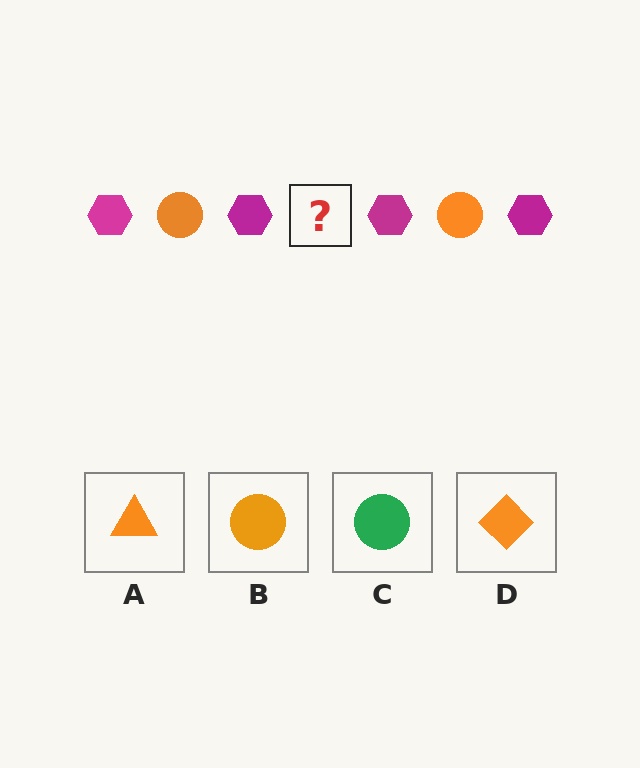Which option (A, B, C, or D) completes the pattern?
B.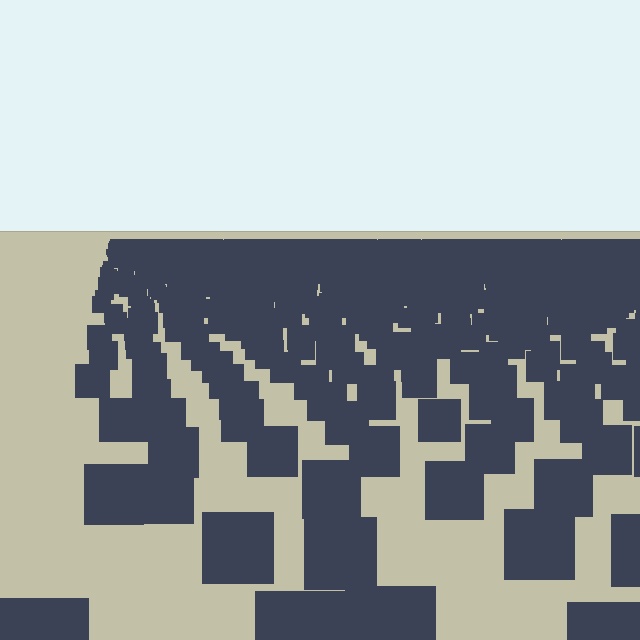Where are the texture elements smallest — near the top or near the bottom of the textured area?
Near the top.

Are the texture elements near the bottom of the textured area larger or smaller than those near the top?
Larger. Near the bottom, elements are closer to the viewer and appear at a bigger on-screen size.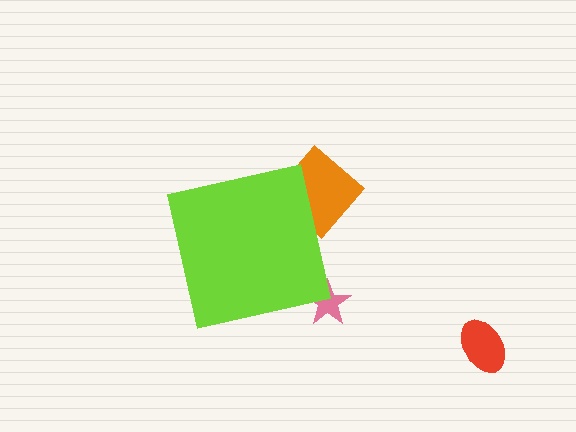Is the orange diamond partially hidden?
Yes, the orange diamond is partially hidden behind the lime square.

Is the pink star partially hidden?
Yes, the pink star is partially hidden behind the lime square.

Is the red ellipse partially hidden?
No, the red ellipse is fully visible.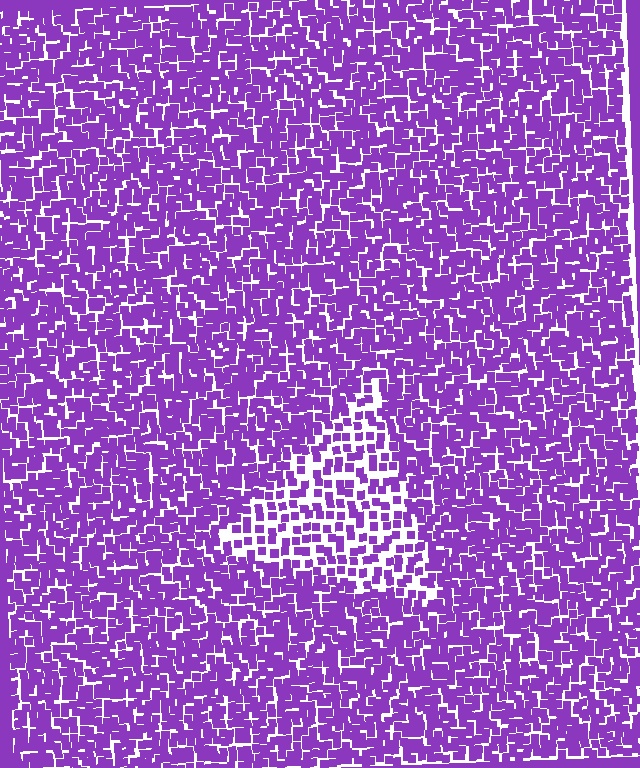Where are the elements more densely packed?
The elements are more densely packed outside the triangle boundary.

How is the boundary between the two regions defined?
The boundary is defined by a change in element density (approximately 1.9x ratio). All elements are the same color, size, and shape.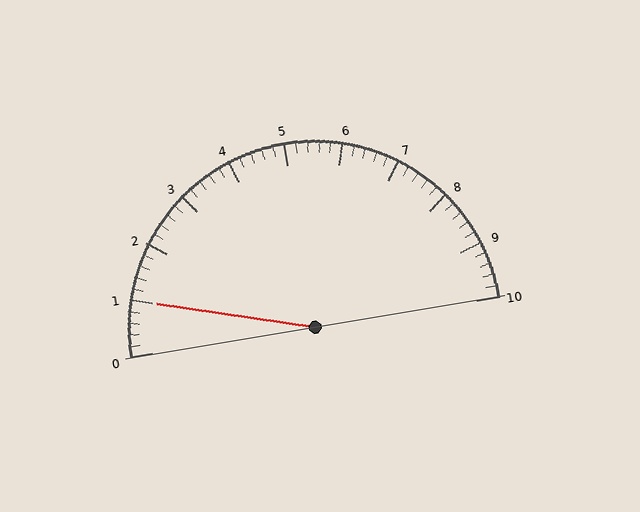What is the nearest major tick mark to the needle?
The nearest major tick mark is 1.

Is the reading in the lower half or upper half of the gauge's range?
The reading is in the lower half of the range (0 to 10).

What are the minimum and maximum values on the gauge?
The gauge ranges from 0 to 10.